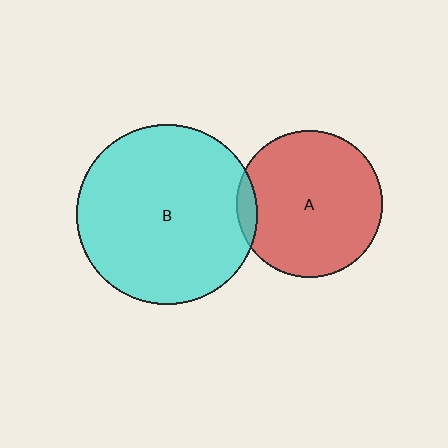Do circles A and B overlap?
Yes.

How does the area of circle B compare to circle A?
Approximately 1.5 times.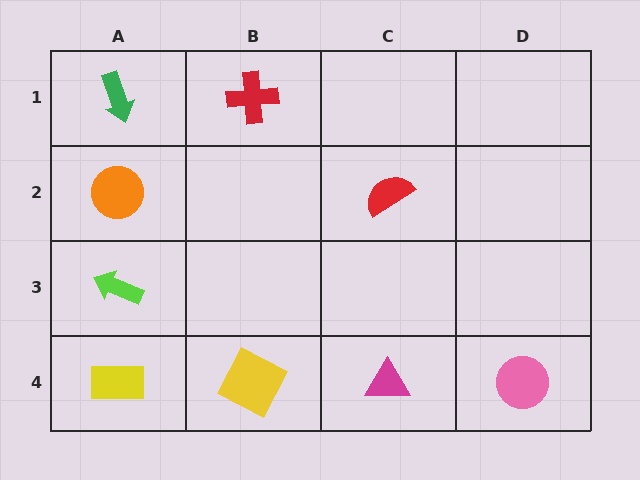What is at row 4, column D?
A pink circle.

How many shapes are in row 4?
4 shapes.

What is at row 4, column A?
A yellow rectangle.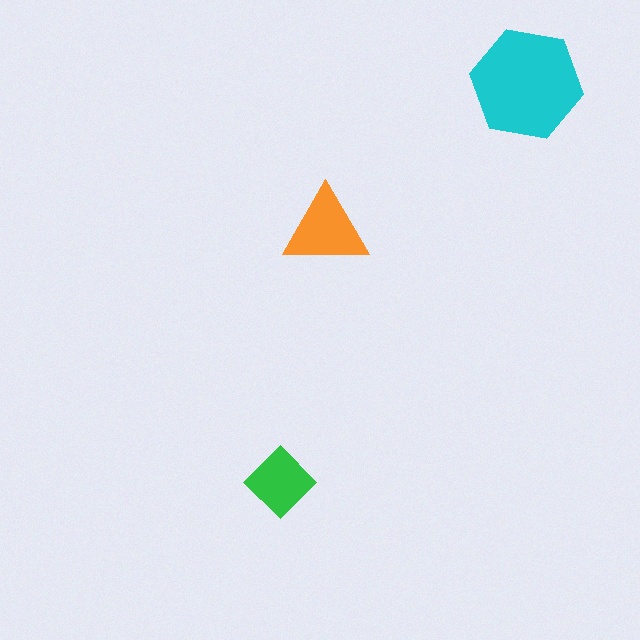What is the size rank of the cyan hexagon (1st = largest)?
1st.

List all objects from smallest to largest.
The green diamond, the orange triangle, the cyan hexagon.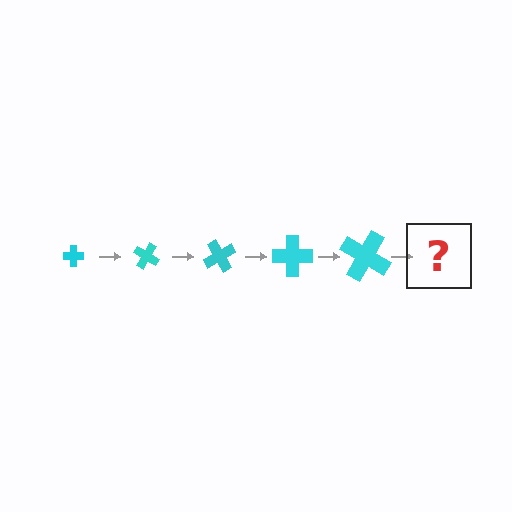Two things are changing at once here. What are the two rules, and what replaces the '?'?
The two rules are that the cross grows larger each step and it rotates 30 degrees each step. The '?' should be a cross, larger than the previous one and rotated 150 degrees from the start.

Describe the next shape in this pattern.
It should be a cross, larger than the previous one and rotated 150 degrees from the start.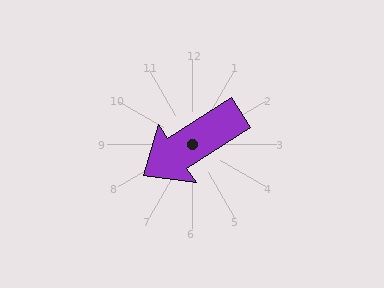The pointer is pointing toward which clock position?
Roughly 8 o'clock.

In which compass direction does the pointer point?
Southwest.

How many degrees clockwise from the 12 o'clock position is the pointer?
Approximately 237 degrees.